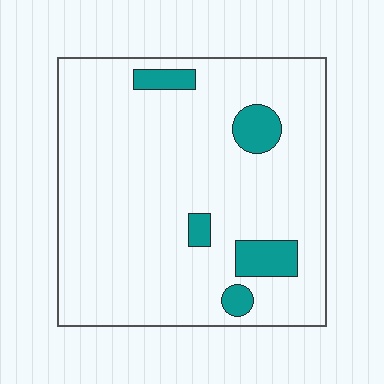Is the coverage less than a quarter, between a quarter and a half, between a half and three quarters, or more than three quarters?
Less than a quarter.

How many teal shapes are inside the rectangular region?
5.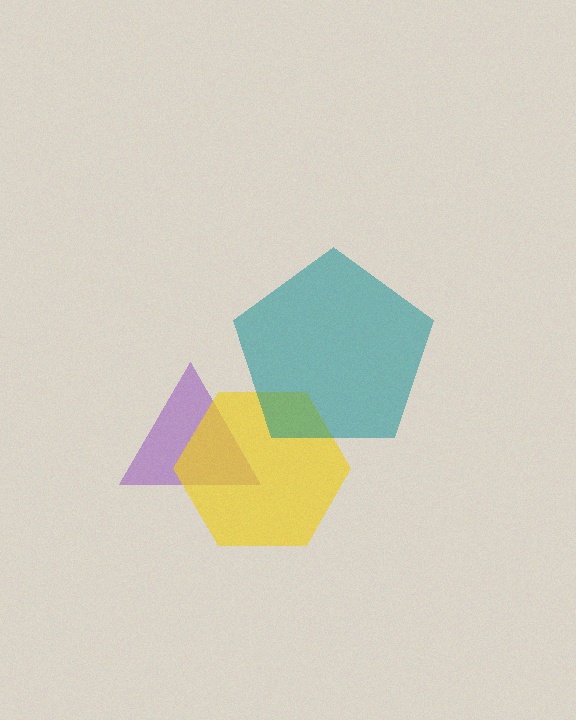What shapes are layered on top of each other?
The layered shapes are: a purple triangle, a yellow hexagon, a teal pentagon.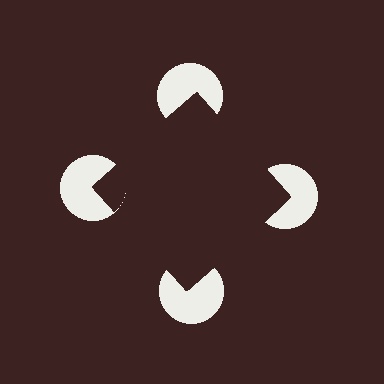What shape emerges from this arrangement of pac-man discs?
An illusory square — its edges are inferred from the aligned wedge cuts in the pac-man discs, not physically drawn.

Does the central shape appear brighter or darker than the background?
It typically appears slightly darker than the background, even though no actual brightness change is drawn.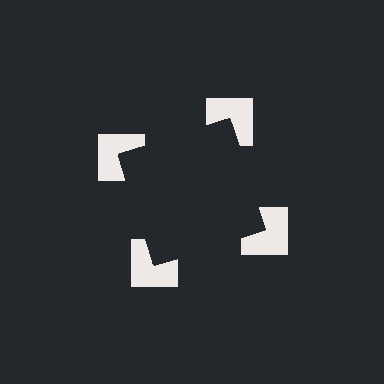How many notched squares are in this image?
There are 4 — one at each vertex of the illusory square.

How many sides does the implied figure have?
4 sides.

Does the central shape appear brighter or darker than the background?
It typically appears slightly darker than the background, even though no actual brightness change is drawn.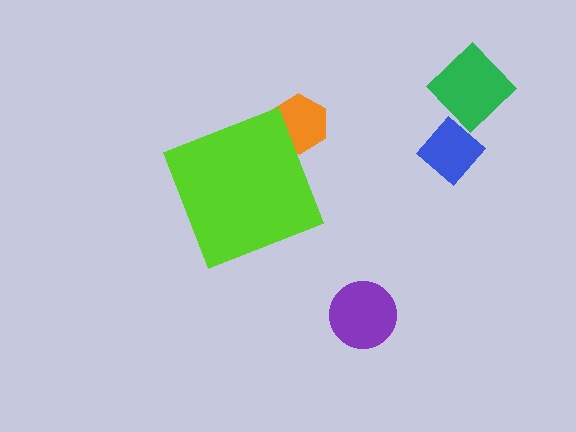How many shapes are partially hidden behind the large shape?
1 shape is partially hidden.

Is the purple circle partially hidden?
No, the purple circle is fully visible.